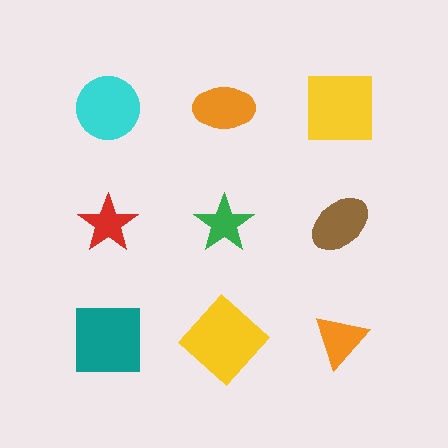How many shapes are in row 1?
3 shapes.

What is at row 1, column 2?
An orange ellipse.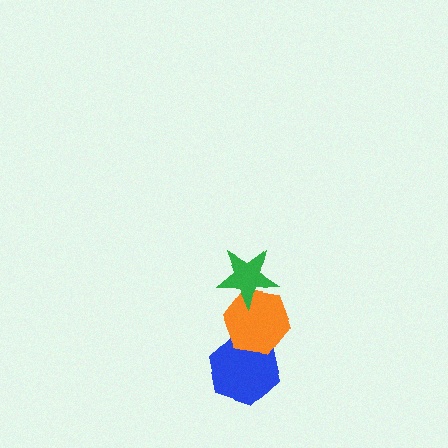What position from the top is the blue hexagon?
The blue hexagon is 3rd from the top.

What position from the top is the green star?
The green star is 1st from the top.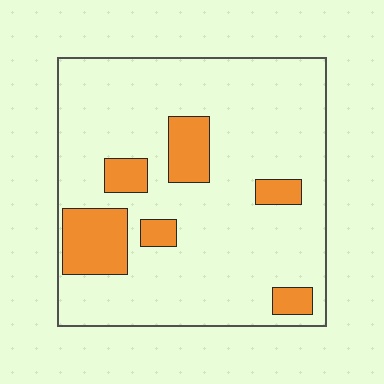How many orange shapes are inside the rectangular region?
6.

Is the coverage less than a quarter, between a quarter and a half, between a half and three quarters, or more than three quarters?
Less than a quarter.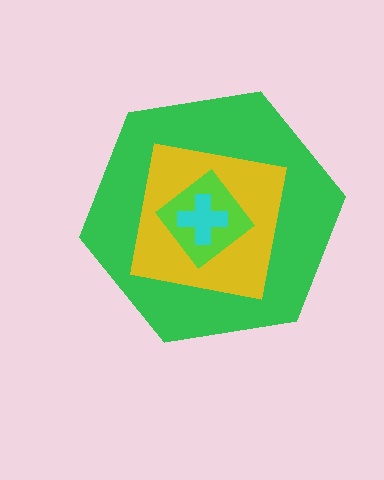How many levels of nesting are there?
4.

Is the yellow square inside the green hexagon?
Yes.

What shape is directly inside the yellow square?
The lime diamond.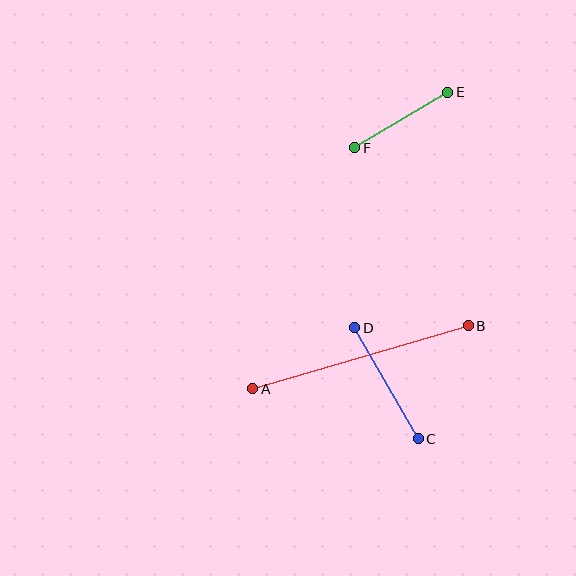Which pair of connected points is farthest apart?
Points A and B are farthest apart.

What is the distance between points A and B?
The distance is approximately 224 pixels.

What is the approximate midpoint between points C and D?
The midpoint is at approximately (387, 383) pixels.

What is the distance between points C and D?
The distance is approximately 128 pixels.